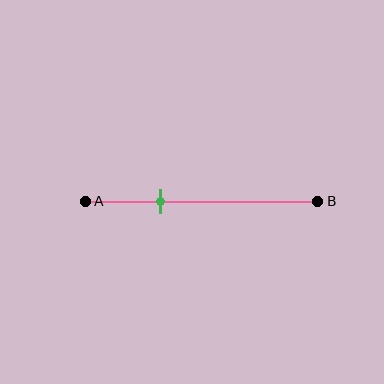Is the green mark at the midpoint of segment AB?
No, the mark is at about 30% from A, not at the 50% midpoint.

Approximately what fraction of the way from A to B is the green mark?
The green mark is approximately 30% of the way from A to B.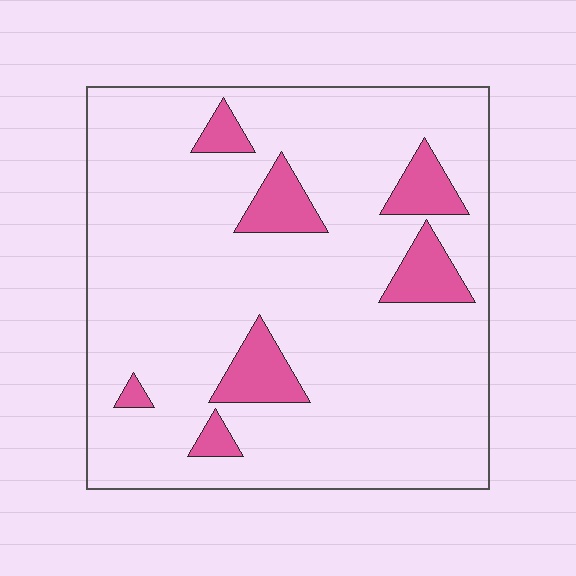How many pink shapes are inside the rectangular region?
7.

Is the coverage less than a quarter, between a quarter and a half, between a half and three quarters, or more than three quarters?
Less than a quarter.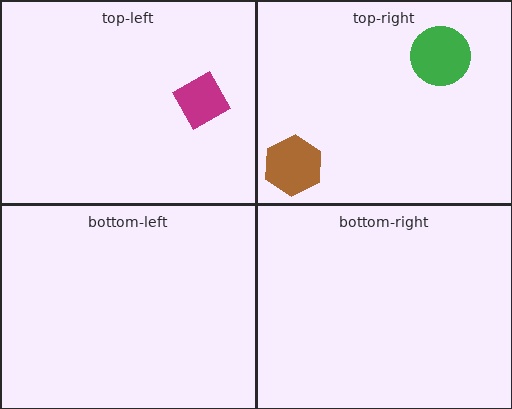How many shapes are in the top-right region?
2.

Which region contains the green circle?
The top-right region.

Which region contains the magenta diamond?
The top-left region.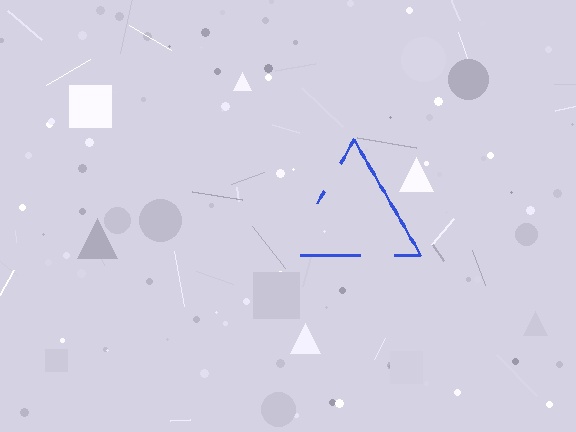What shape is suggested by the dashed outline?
The dashed outline suggests a triangle.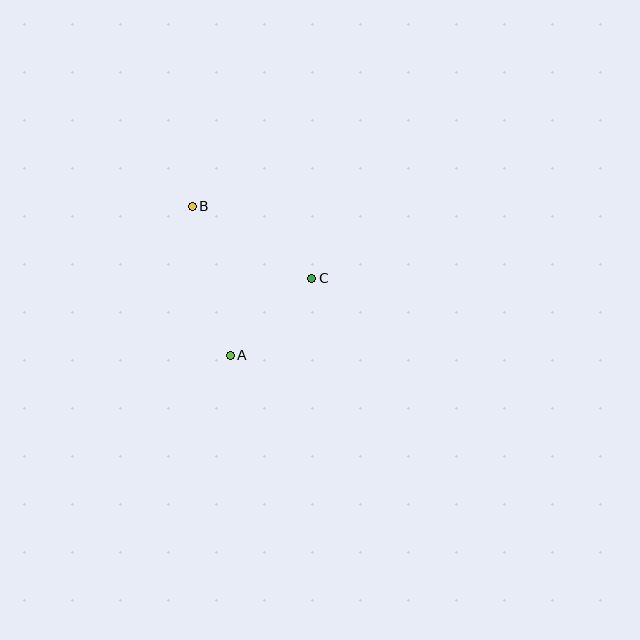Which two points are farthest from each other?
Points A and B are farthest from each other.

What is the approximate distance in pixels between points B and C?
The distance between B and C is approximately 139 pixels.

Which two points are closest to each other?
Points A and C are closest to each other.